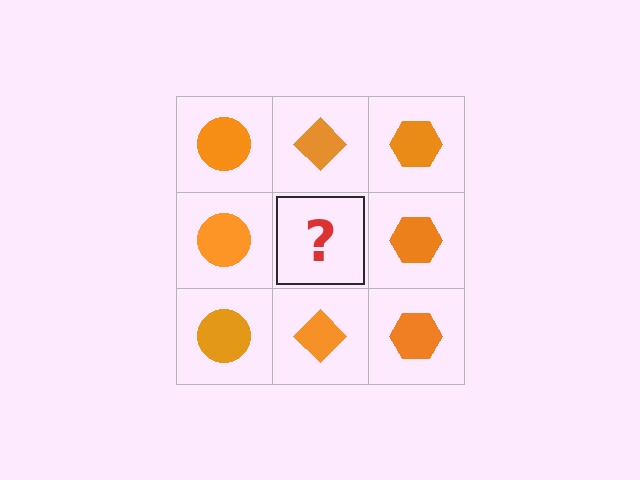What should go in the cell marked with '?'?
The missing cell should contain an orange diamond.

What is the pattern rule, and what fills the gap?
The rule is that each column has a consistent shape. The gap should be filled with an orange diamond.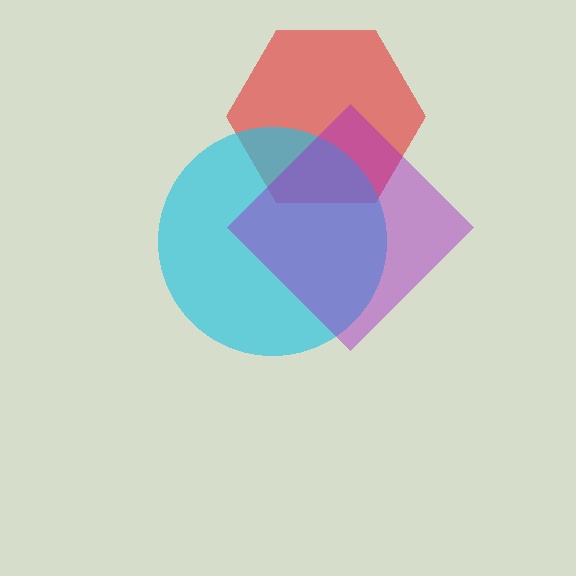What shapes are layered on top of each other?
The layered shapes are: a red hexagon, a cyan circle, a purple diamond.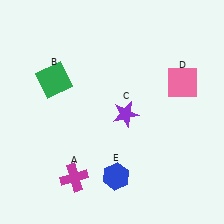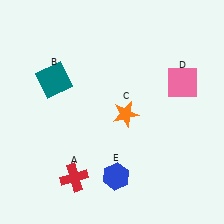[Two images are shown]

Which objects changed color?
A changed from magenta to red. B changed from green to teal. C changed from purple to orange.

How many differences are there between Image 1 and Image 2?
There are 3 differences between the two images.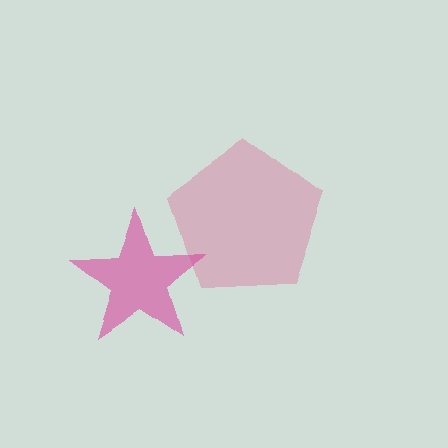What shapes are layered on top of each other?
The layered shapes are: a pink pentagon, a magenta star.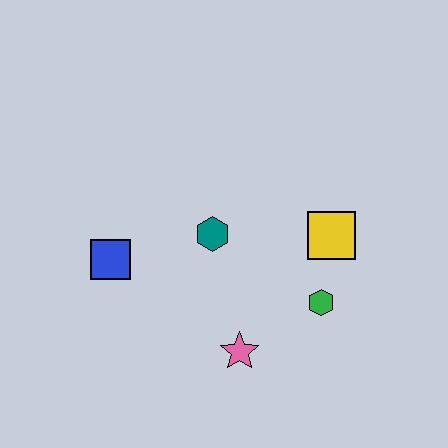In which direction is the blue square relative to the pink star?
The blue square is to the left of the pink star.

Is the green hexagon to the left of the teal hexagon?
No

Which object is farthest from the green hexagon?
The blue square is farthest from the green hexagon.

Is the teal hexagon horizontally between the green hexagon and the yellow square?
No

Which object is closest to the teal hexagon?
The blue square is closest to the teal hexagon.